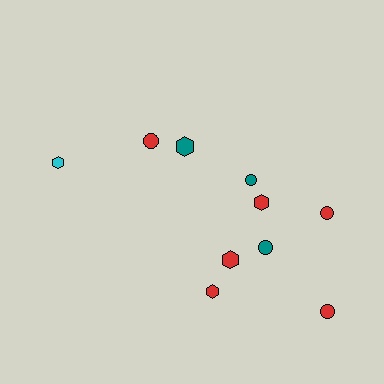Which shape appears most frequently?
Circle, with 5 objects.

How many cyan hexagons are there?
There is 1 cyan hexagon.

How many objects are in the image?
There are 10 objects.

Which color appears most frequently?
Red, with 6 objects.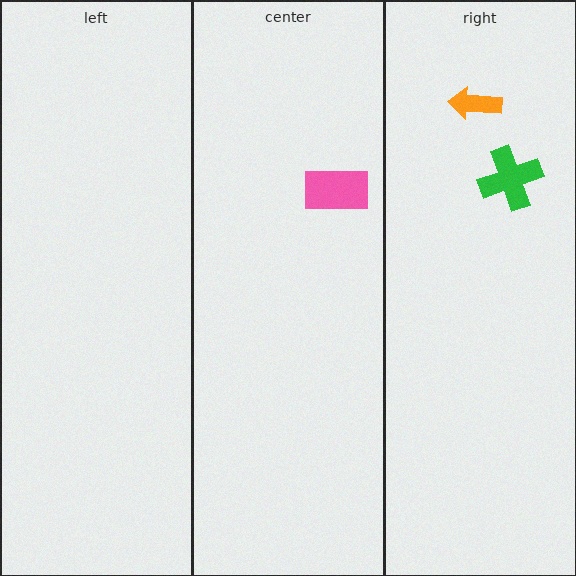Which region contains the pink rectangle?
The center region.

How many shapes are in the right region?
2.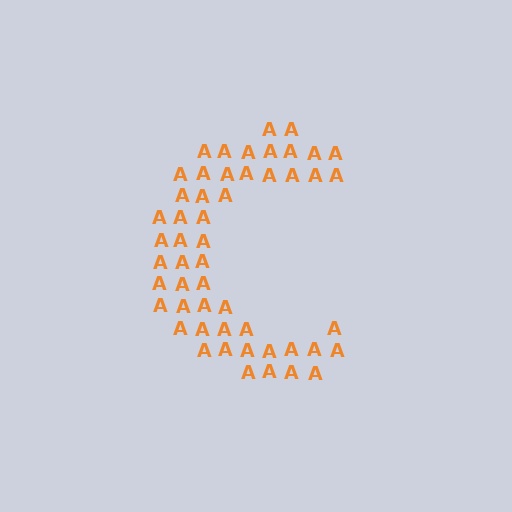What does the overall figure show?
The overall figure shows the letter C.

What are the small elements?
The small elements are letter A's.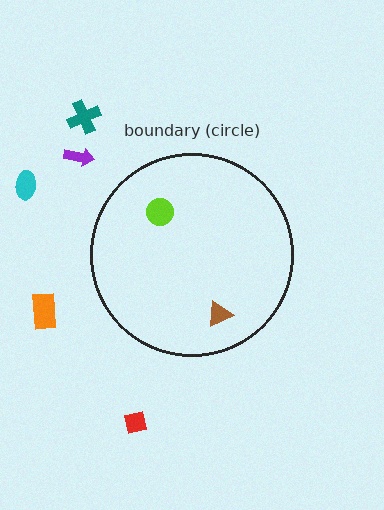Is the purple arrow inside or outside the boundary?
Outside.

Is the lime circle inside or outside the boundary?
Inside.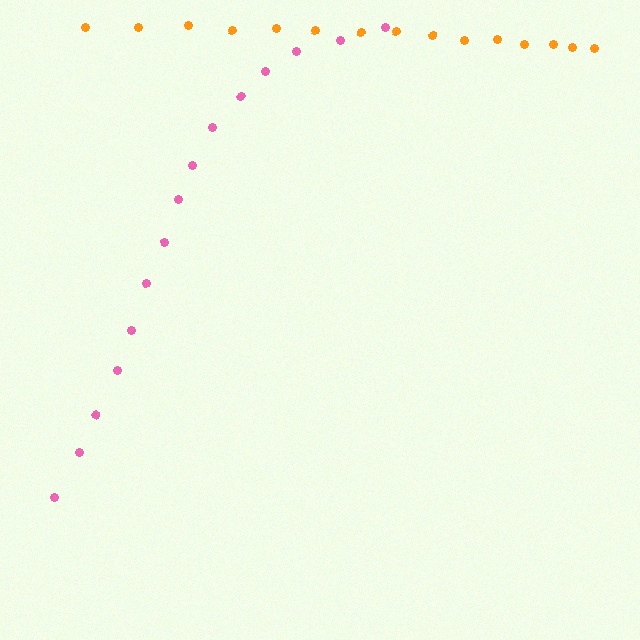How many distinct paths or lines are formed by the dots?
There are 2 distinct paths.